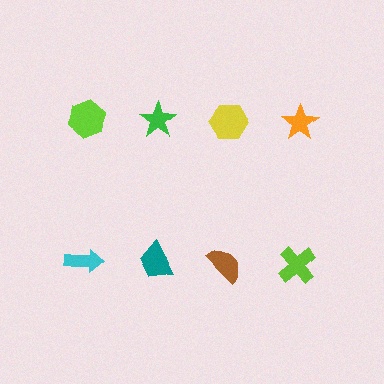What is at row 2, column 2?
A teal trapezoid.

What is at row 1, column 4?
An orange star.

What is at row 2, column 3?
A brown semicircle.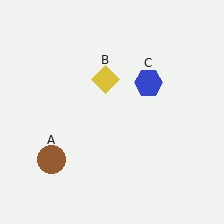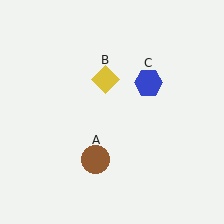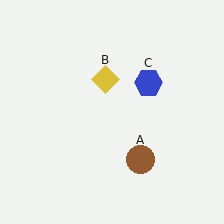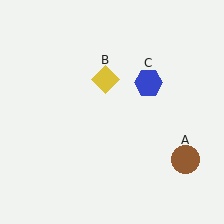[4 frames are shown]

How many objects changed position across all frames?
1 object changed position: brown circle (object A).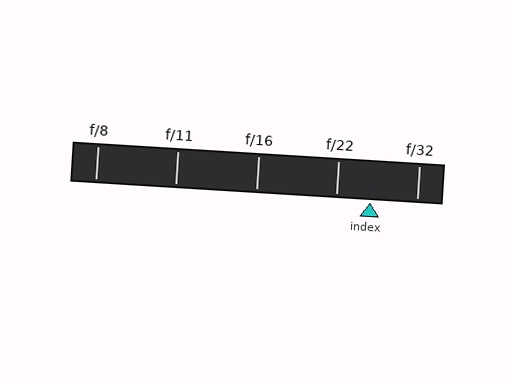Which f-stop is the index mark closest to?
The index mark is closest to f/22.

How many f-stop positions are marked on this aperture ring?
There are 5 f-stop positions marked.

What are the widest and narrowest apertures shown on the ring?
The widest aperture shown is f/8 and the narrowest is f/32.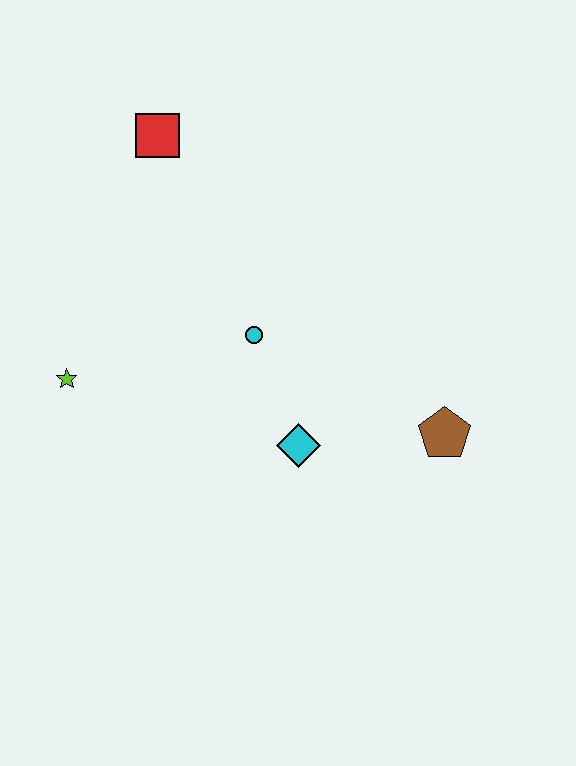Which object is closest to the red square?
The cyan circle is closest to the red square.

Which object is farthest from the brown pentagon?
The red square is farthest from the brown pentagon.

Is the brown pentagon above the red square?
No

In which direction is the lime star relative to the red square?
The lime star is below the red square.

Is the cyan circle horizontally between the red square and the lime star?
No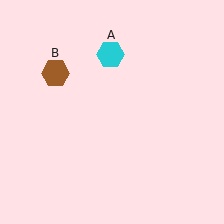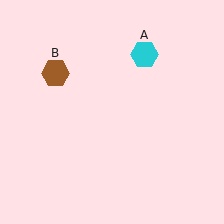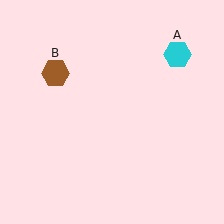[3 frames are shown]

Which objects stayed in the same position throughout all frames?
Brown hexagon (object B) remained stationary.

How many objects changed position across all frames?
1 object changed position: cyan hexagon (object A).